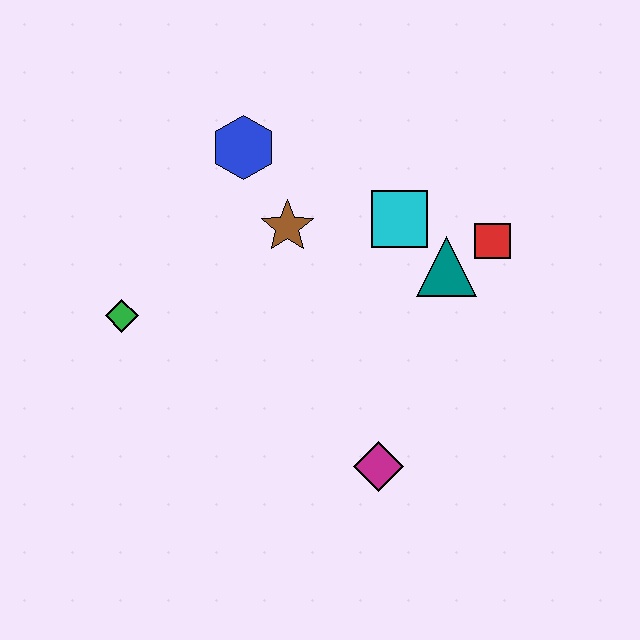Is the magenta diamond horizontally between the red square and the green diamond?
Yes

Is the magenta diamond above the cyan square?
No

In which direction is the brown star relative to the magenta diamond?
The brown star is above the magenta diamond.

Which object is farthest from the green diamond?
The red square is farthest from the green diamond.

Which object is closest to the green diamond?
The brown star is closest to the green diamond.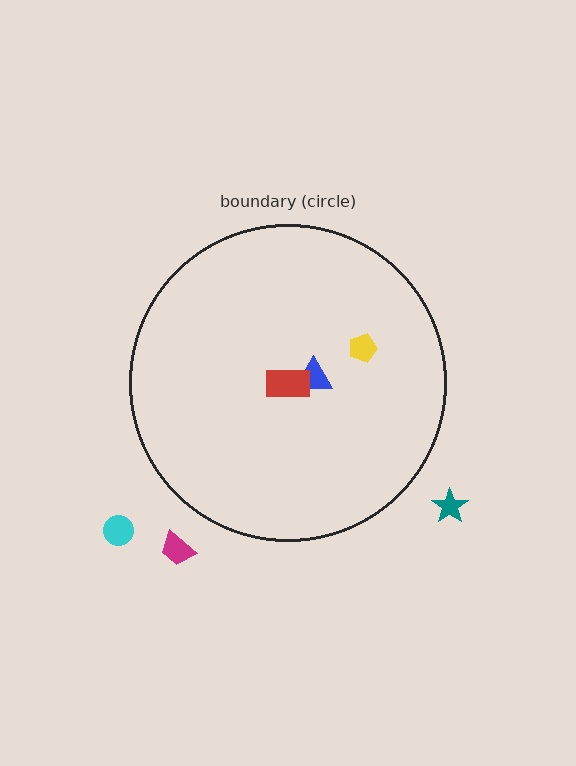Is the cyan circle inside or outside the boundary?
Outside.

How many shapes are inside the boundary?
3 inside, 3 outside.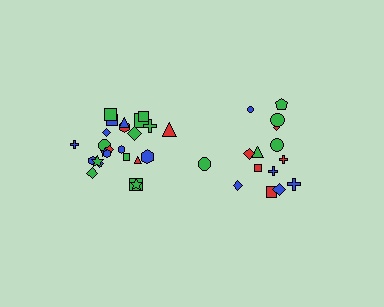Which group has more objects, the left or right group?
The left group.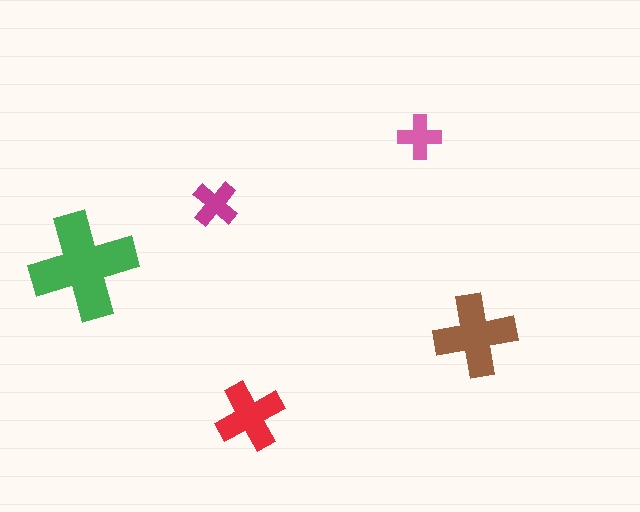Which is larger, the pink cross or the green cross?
The green one.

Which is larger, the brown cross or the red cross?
The brown one.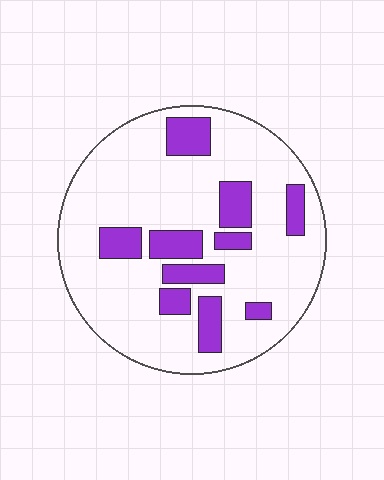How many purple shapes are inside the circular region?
10.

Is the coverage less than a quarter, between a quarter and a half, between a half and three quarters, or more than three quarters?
Less than a quarter.